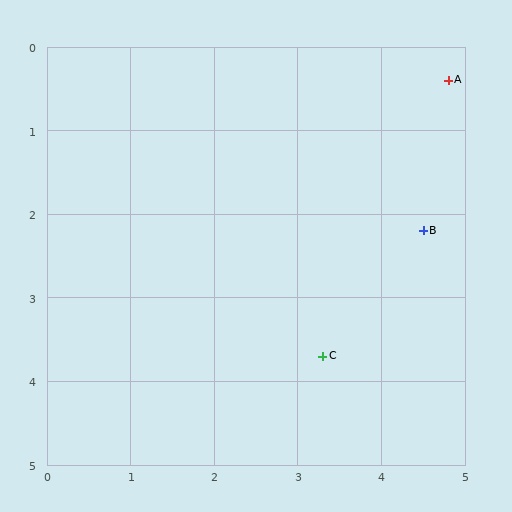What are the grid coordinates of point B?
Point B is at approximately (4.5, 2.2).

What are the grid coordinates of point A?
Point A is at approximately (4.8, 0.4).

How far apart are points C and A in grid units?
Points C and A are about 3.6 grid units apart.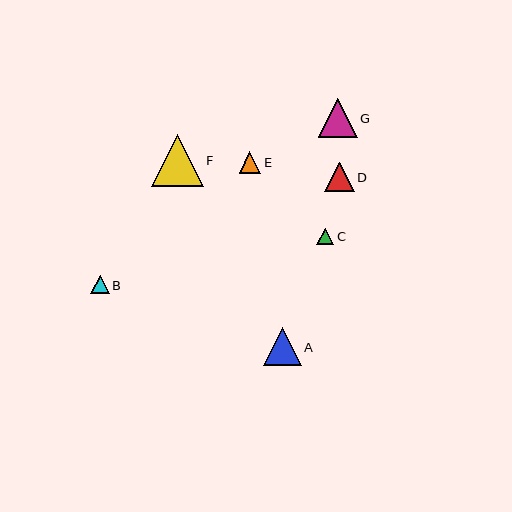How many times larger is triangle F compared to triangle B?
Triangle F is approximately 2.8 times the size of triangle B.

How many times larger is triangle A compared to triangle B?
Triangle A is approximately 2.1 times the size of triangle B.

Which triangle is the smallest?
Triangle C is the smallest with a size of approximately 17 pixels.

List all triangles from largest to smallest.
From largest to smallest: F, G, A, D, E, B, C.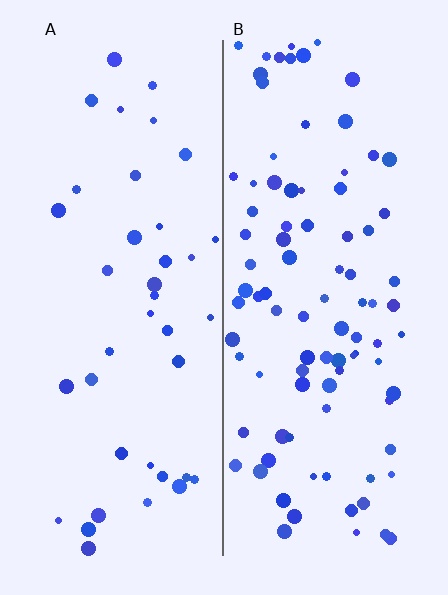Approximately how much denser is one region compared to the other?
Approximately 2.4× — region B over region A.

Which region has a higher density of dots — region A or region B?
B (the right).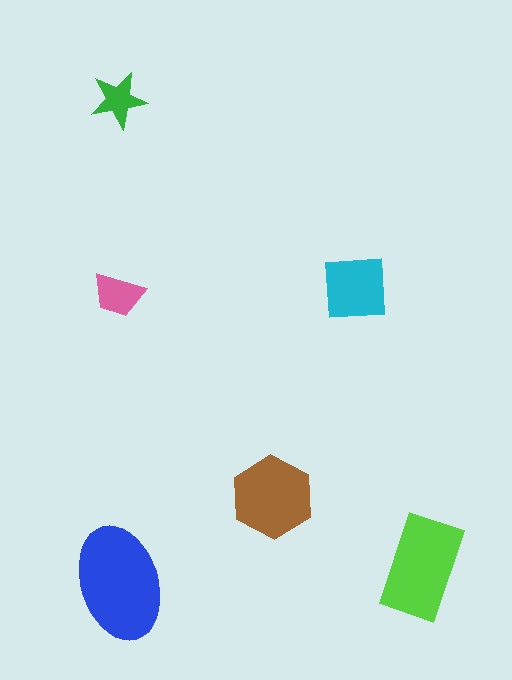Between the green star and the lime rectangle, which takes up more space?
The lime rectangle.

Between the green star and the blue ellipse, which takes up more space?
The blue ellipse.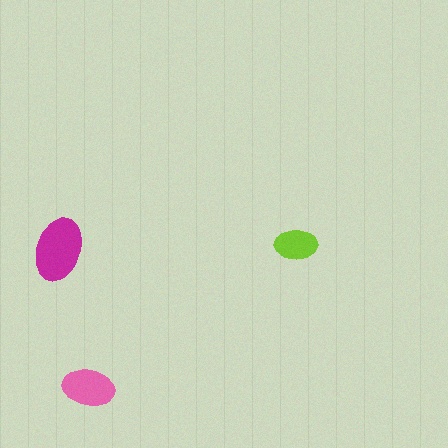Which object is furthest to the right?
The lime ellipse is rightmost.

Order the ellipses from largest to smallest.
the magenta one, the pink one, the lime one.